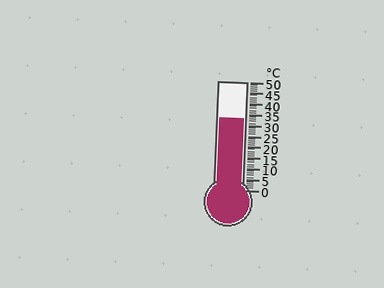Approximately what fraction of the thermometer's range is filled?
The thermometer is filled to approximately 65% of its range.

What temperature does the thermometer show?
The thermometer shows approximately 33°C.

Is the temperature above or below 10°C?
The temperature is above 10°C.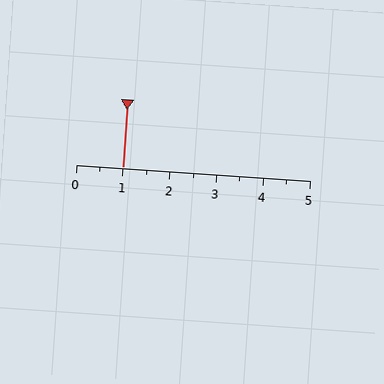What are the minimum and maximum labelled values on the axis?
The axis runs from 0 to 5.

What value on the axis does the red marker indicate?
The marker indicates approximately 1.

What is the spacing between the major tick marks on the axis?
The major ticks are spaced 1 apart.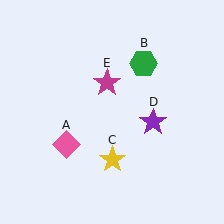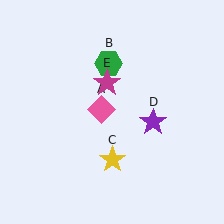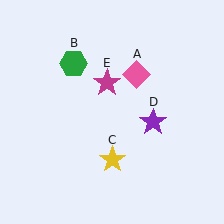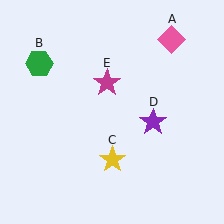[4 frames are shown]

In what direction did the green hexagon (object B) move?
The green hexagon (object B) moved left.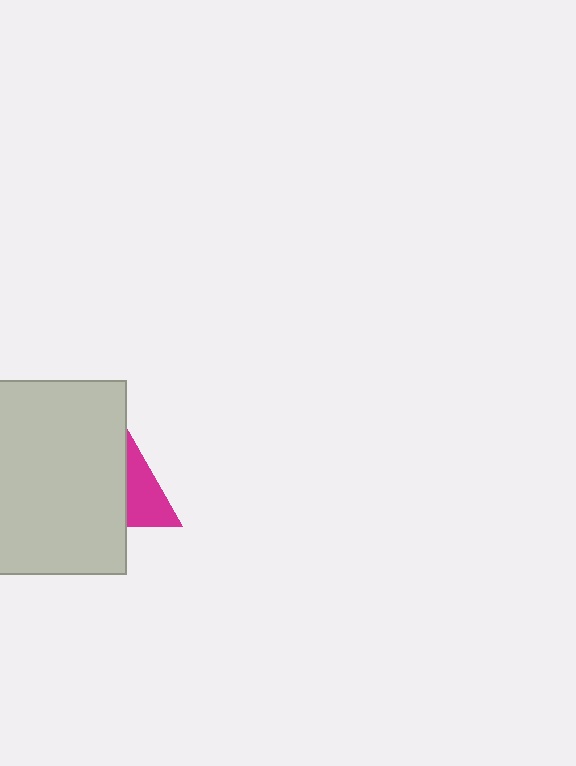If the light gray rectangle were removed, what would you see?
You would see the complete magenta triangle.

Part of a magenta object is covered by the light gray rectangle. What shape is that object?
It is a triangle.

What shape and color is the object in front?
The object in front is a light gray rectangle.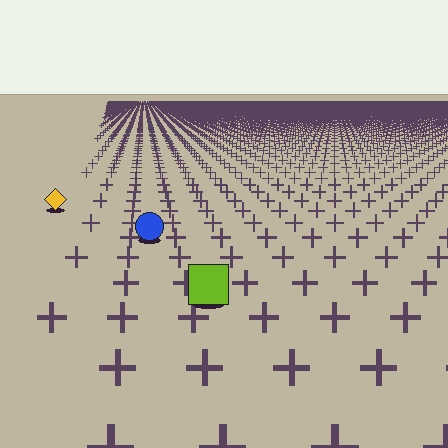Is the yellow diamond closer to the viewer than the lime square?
No. The lime square is closer — you can tell from the texture gradient: the ground texture is coarser near it.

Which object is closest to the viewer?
The lime square is closest. The texture marks near it are larger and more spread out.